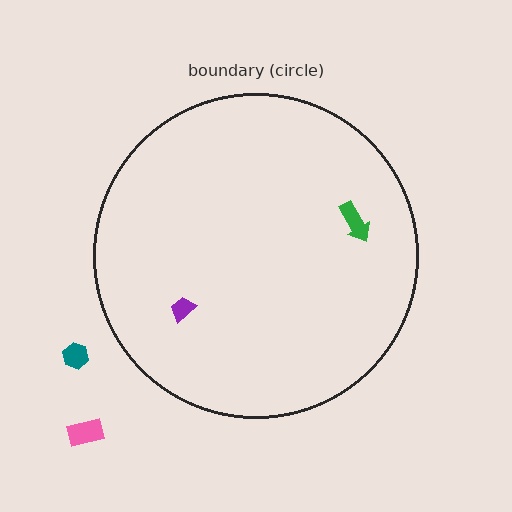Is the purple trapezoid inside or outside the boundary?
Inside.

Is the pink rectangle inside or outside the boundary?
Outside.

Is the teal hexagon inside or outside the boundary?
Outside.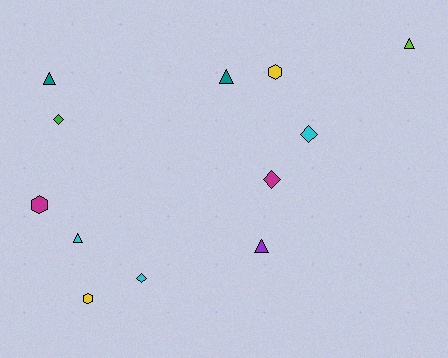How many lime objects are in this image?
There is 1 lime object.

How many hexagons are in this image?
There are 3 hexagons.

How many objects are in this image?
There are 12 objects.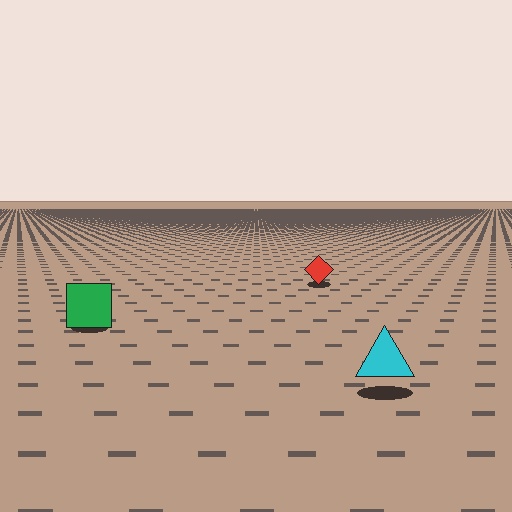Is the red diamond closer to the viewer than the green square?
No. The green square is closer — you can tell from the texture gradient: the ground texture is coarser near it.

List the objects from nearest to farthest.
From nearest to farthest: the cyan triangle, the green square, the red diamond.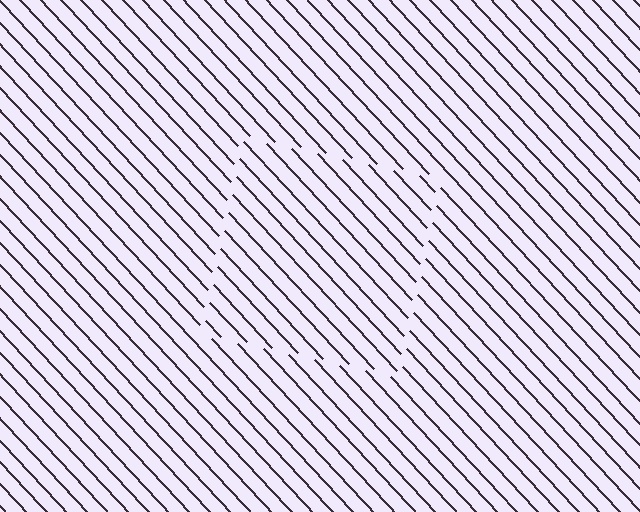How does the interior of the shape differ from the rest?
The interior of the shape contains the same grating, shifted by half a period — the contour is defined by the phase discontinuity where line-ends from the inner and outer gratings abut.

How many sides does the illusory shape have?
4 sides — the line-ends trace a square.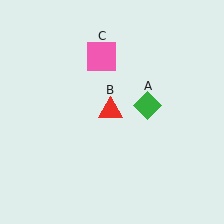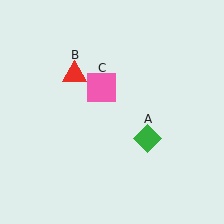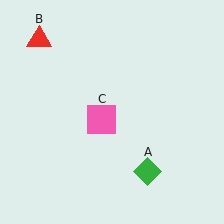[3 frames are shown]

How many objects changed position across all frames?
3 objects changed position: green diamond (object A), red triangle (object B), pink square (object C).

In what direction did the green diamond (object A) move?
The green diamond (object A) moved down.